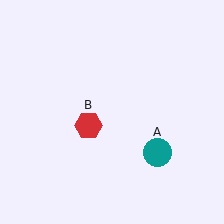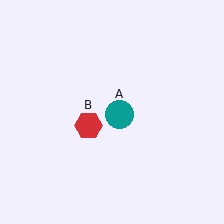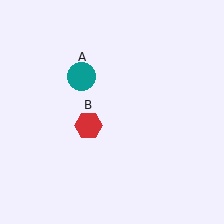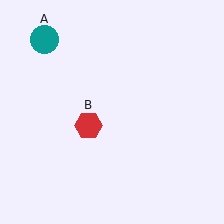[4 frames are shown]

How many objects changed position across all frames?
1 object changed position: teal circle (object A).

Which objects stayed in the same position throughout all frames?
Red hexagon (object B) remained stationary.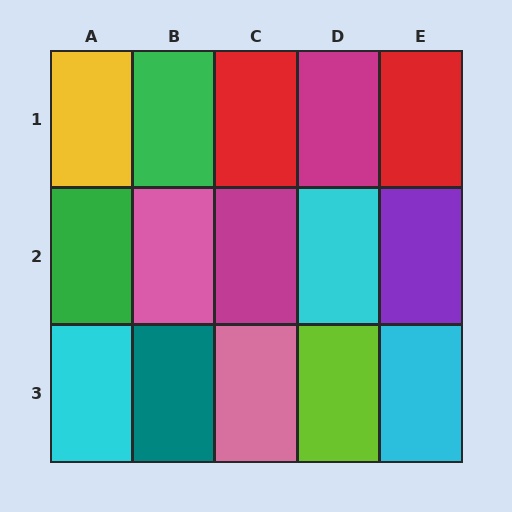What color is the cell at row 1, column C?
Red.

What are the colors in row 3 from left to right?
Cyan, teal, pink, lime, cyan.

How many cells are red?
2 cells are red.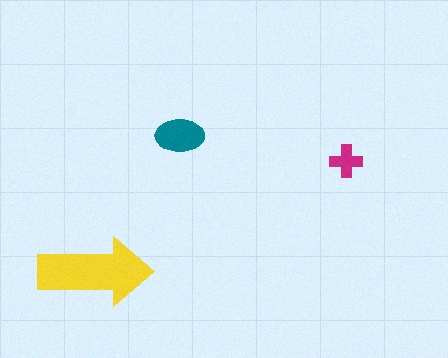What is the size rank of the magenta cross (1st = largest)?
3rd.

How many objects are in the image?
There are 3 objects in the image.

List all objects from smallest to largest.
The magenta cross, the teal ellipse, the yellow arrow.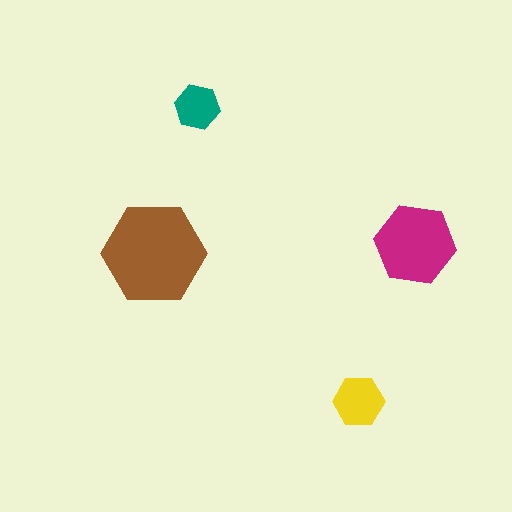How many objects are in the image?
There are 4 objects in the image.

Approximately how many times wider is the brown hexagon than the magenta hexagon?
About 1.5 times wider.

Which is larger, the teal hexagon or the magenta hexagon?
The magenta one.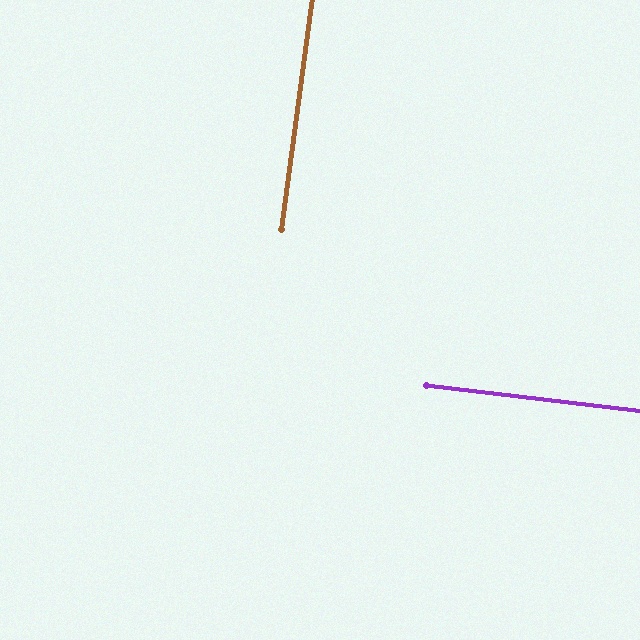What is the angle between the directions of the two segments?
Approximately 89 degrees.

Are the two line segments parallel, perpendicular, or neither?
Perpendicular — they meet at approximately 89°.